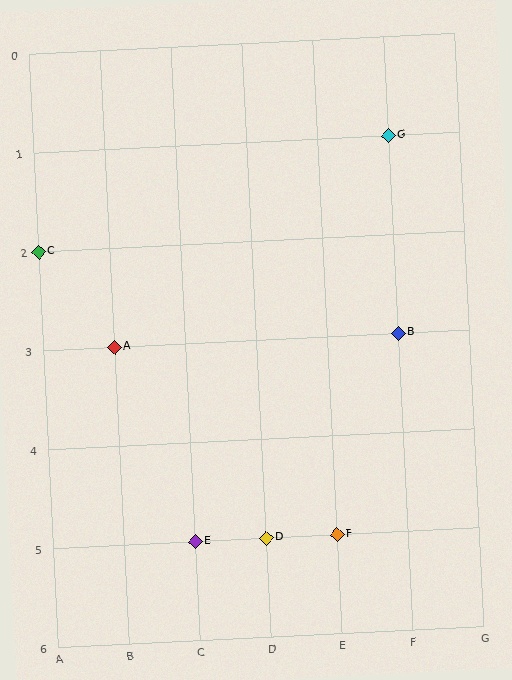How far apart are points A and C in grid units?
Points A and C are 1 column and 1 row apart (about 1.4 grid units diagonally).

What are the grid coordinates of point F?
Point F is at grid coordinates (E, 5).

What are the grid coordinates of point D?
Point D is at grid coordinates (D, 5).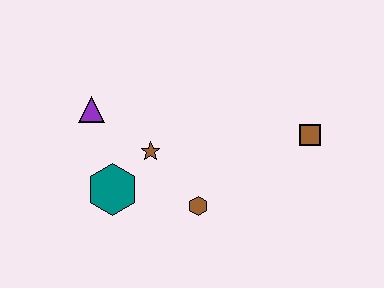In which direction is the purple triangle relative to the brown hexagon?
The purple triangle is to the left of the brown hexagon.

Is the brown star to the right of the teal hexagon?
Yes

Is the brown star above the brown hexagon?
Yes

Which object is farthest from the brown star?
The brown square is farthest from the brown star.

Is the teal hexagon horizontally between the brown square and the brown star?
No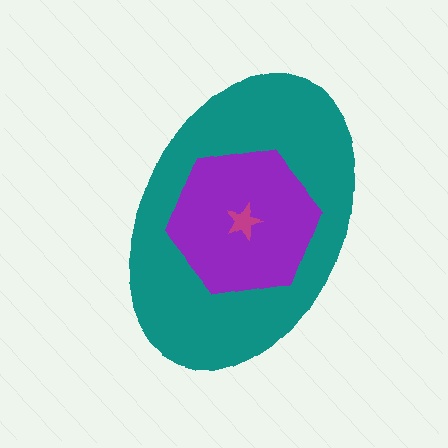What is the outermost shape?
The teal ellipse.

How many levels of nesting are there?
3.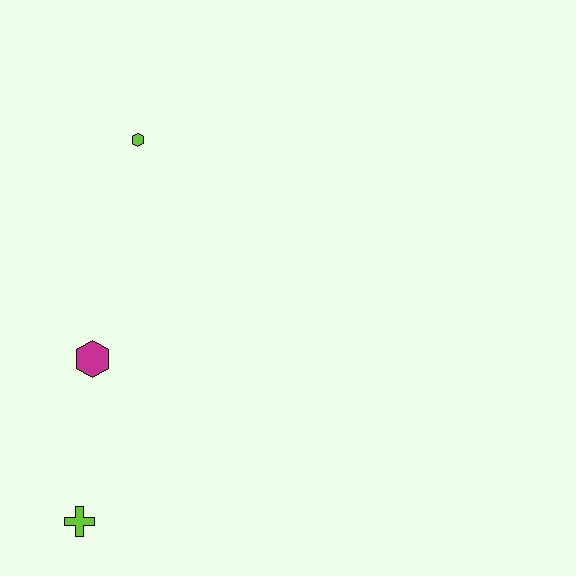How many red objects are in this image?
There are no red objects.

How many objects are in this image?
There are 3 objects.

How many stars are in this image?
There are no stars.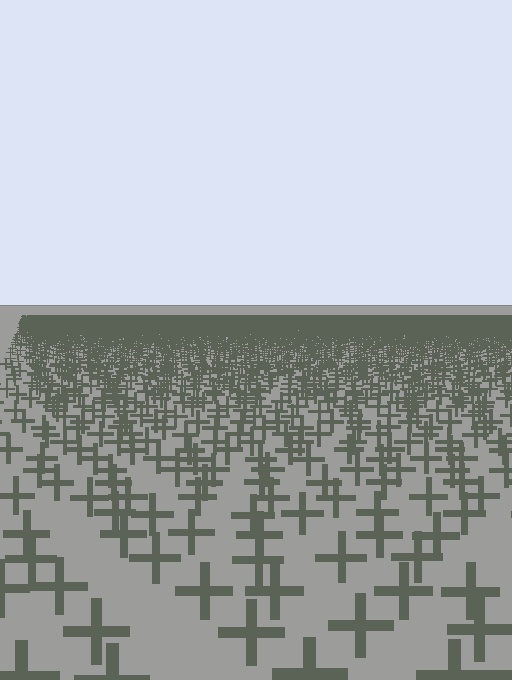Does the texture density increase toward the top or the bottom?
Density increases toward the top.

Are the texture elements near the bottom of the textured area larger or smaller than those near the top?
Larger. Near the bottom, elements are closer to the viewer and appear at a bigger on-screen size.